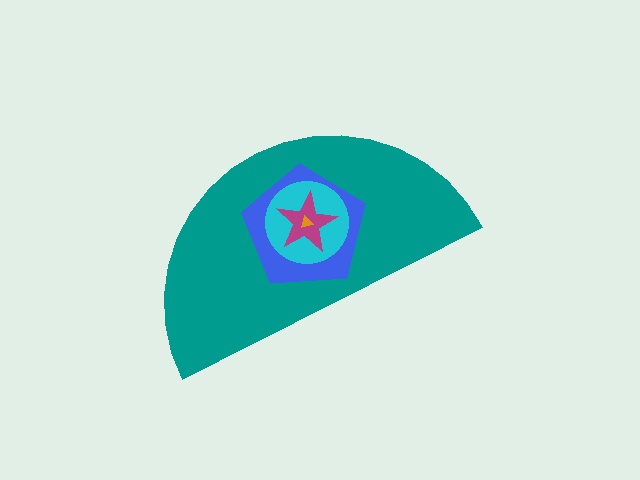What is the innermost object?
The orange triangle.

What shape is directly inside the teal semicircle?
The blue pentagon.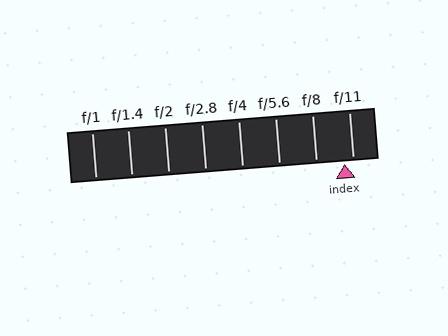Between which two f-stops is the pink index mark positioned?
The index mark is between f/8 and f/11.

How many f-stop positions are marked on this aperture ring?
There are 8 f-stop positions marked.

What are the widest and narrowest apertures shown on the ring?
The widest aperture shown is f/1 and the narrowest is f/11.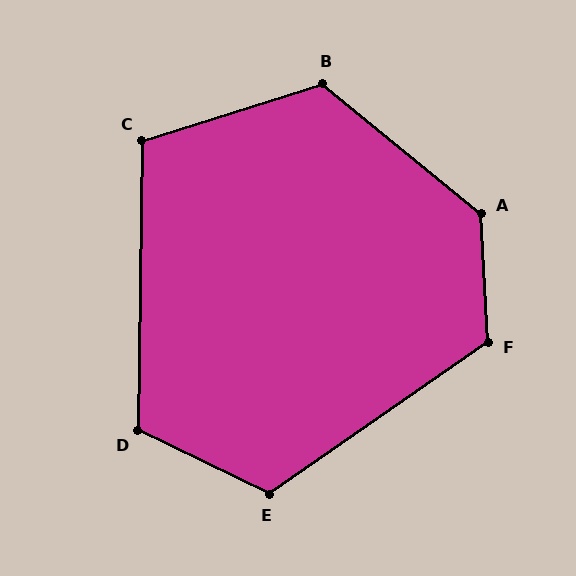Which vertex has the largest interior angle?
A, at approximately 132 degrees.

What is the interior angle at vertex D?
Approximately 115 degrees (obtuse).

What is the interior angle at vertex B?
Approximately 123 degrees (obtuse).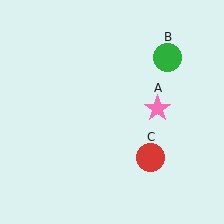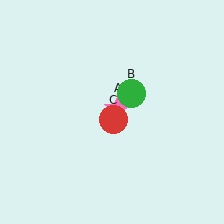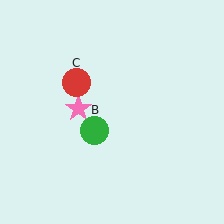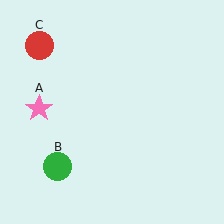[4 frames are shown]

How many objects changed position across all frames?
3 objects changed position: pink star (object A), green circle (object B), red circle (object C).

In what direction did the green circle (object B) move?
The green circle (object B) moved down and to the left.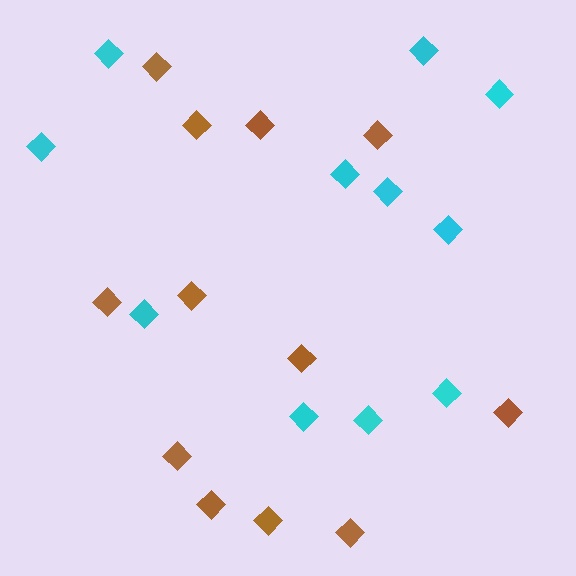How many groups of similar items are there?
There are 2 groups: one group of brown diamonds (12) and one group of cyan diamonds (11).